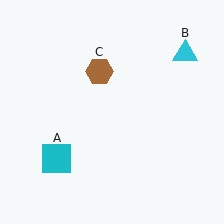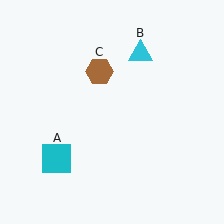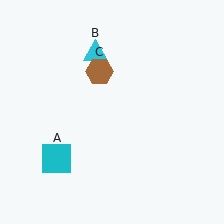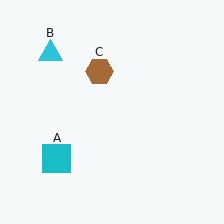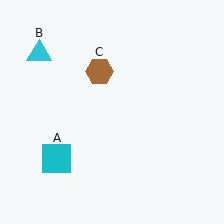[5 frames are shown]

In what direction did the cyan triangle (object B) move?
The cyan triangle (object B) moved left.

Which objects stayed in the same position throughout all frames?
Cyan square (object A) and brown hexagon (object C) remained stationary.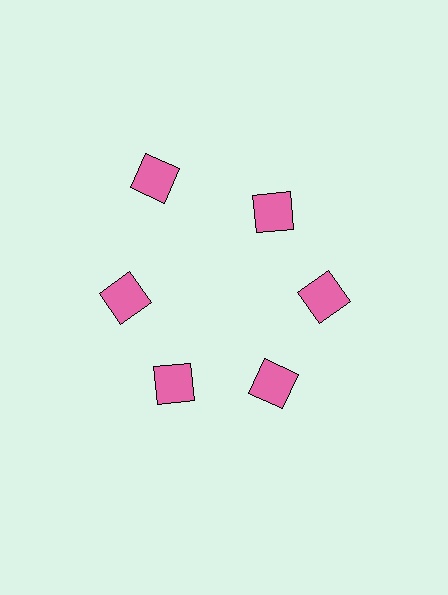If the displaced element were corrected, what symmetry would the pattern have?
It would have 6-fold rotational symmetry — the pattern would map onto itself every 60 degrees.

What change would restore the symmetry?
The symmetry would be restored by moving it inward, back onto the ring so that all 6 squares sit at equal angles and equal distance from the center.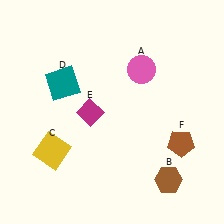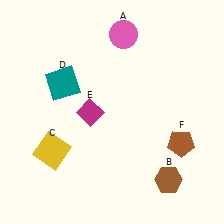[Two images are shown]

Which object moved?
The pink circle (A) moved up.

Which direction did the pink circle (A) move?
The pink circle (A) moved up.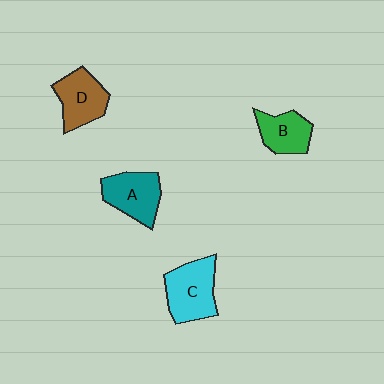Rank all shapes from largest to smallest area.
From largest to smallest: C (cyan), A (teal), D (brown), B (green).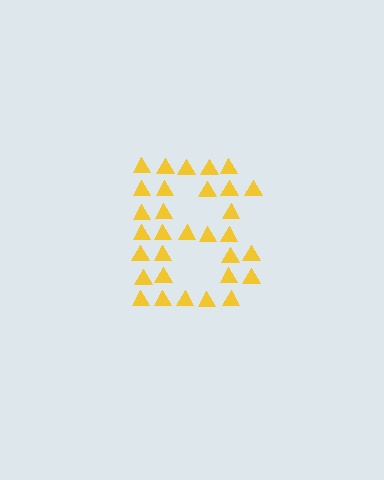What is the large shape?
The large shape is the letter B.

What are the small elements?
The small elements are triangles.